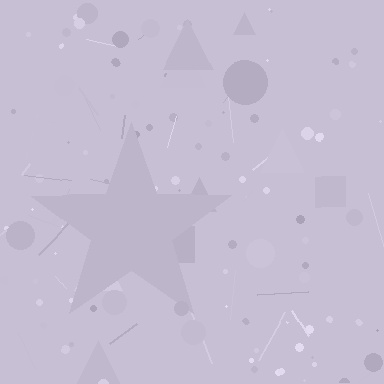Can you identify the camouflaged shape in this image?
The camouflaged shape is a star.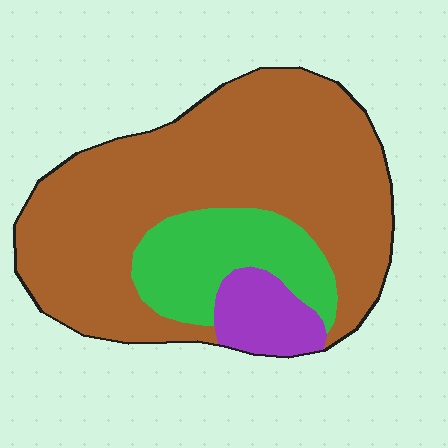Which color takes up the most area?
Brown, at roughly 70%.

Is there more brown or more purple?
Brown.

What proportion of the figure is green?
Green takes up less than a quarter of the figure.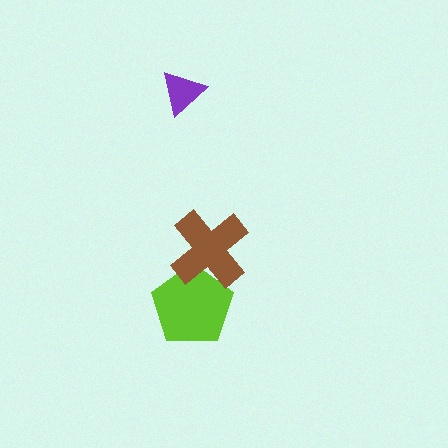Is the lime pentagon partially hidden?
Yes, it is partially covered by another shape.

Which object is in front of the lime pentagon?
The brown cross is in front of the lime pentagon.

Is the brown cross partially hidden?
No, no other shape covers it.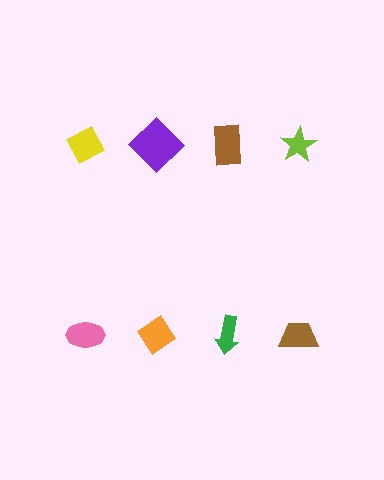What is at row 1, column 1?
A yellow diamond.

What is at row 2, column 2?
An orange diamond.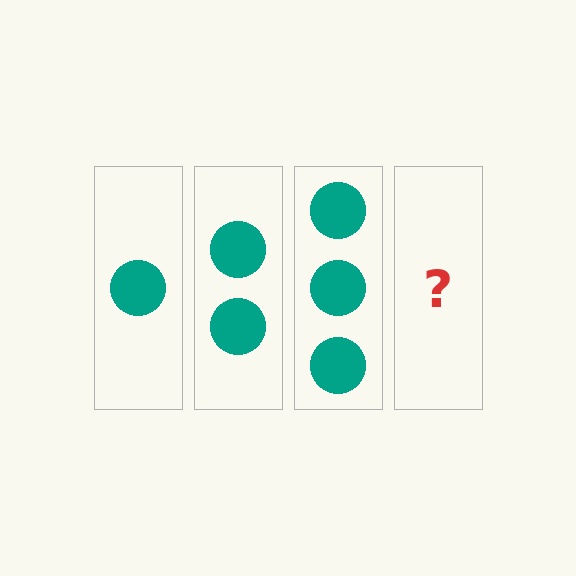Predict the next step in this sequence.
The next step is 4 circles.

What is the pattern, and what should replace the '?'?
The pattern is that each step adds one more circle. The '?' should be 4 circles.